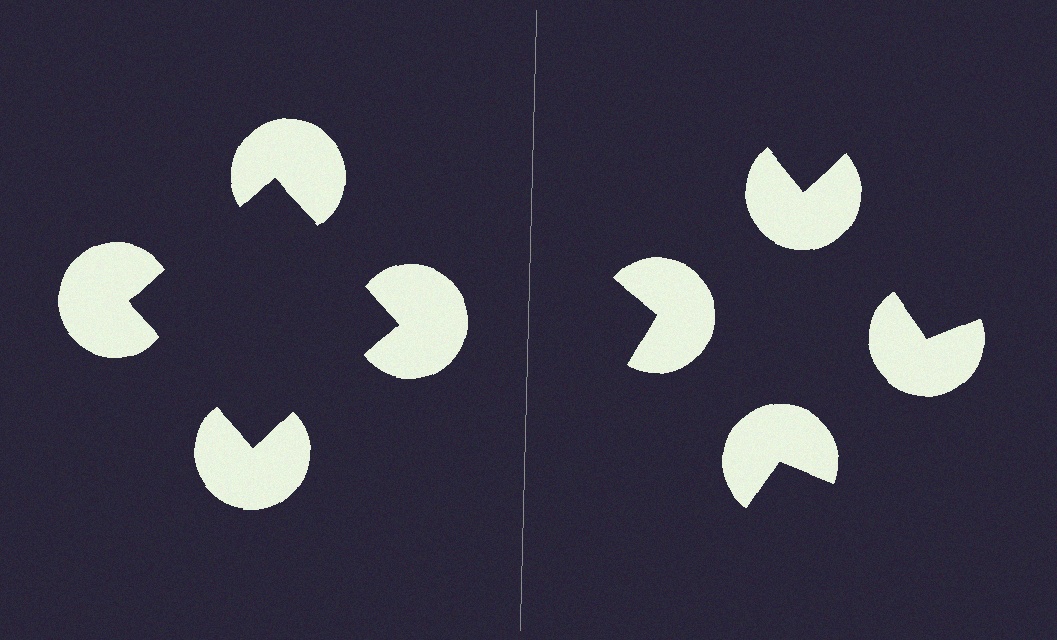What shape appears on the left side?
An illusory square.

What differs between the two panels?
The pac-man discs are positioned identically on both sides; only the wedge orientations differ. On the left they align to a square; on the right they are misaligned.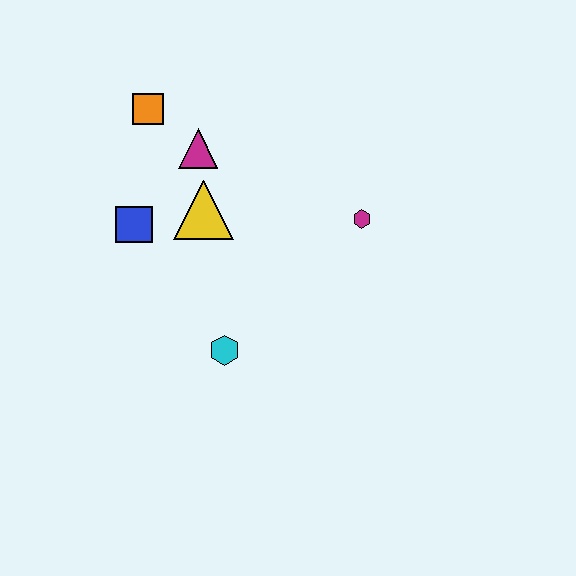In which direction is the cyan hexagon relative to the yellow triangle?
The cyan hexagon is below the yellow triangle.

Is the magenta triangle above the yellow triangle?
Yes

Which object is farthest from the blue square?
The magenta hexagon is farthest from the blue square.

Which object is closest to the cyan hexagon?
The yellow triangle is closest to the cyan hexagon.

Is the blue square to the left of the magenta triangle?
Yes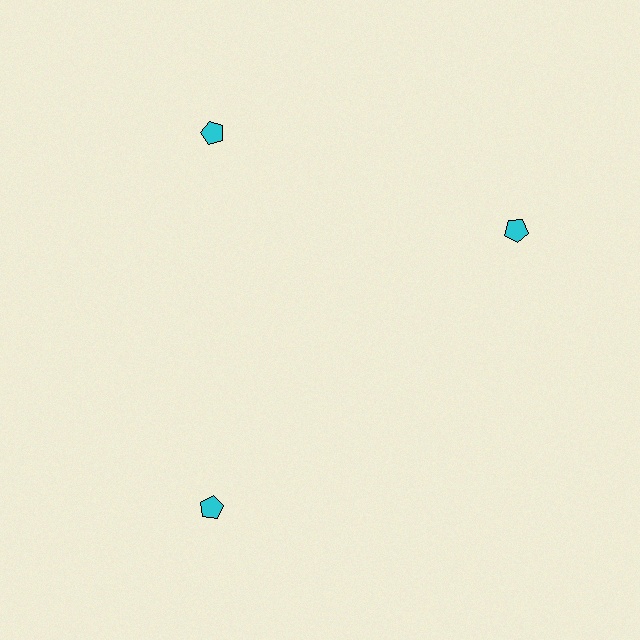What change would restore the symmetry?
The symmetry would be restored by rotating it back into even spacing with its neighbors so that all 3 pentagons sit at equal angles and equal distance from the center.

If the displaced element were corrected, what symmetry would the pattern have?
It would have 3-fold rotational symmetry — the pattern would map onto itself every 120 degrees.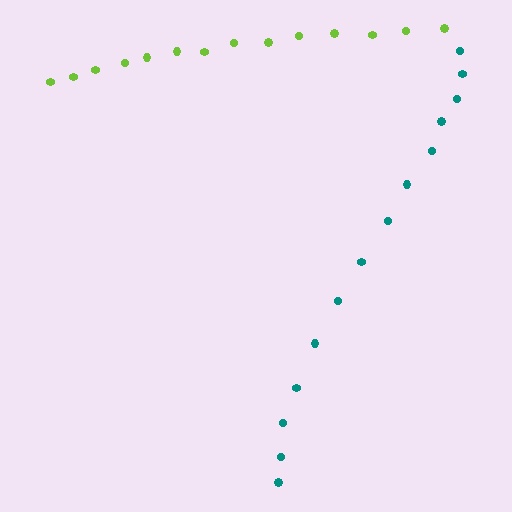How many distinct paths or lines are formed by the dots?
There are 2 distinct paths.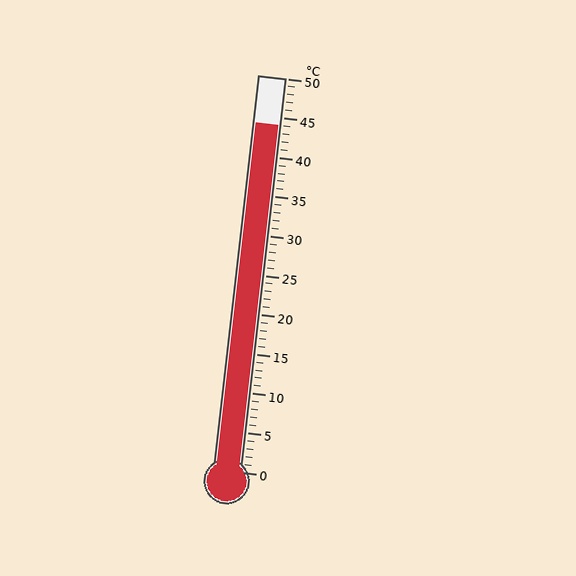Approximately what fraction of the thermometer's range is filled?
The thermometer is filled to approximately 90% of its range.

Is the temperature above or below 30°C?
The temperature is above 30°C.